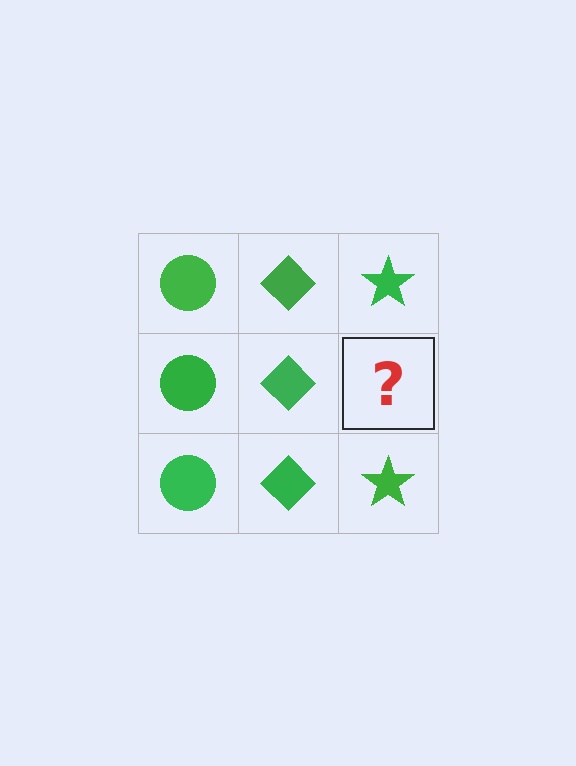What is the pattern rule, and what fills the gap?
The rule is that each column has a consistent shape. The gap should be filled with a green star.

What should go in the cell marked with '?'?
The missing cell should contain a green star.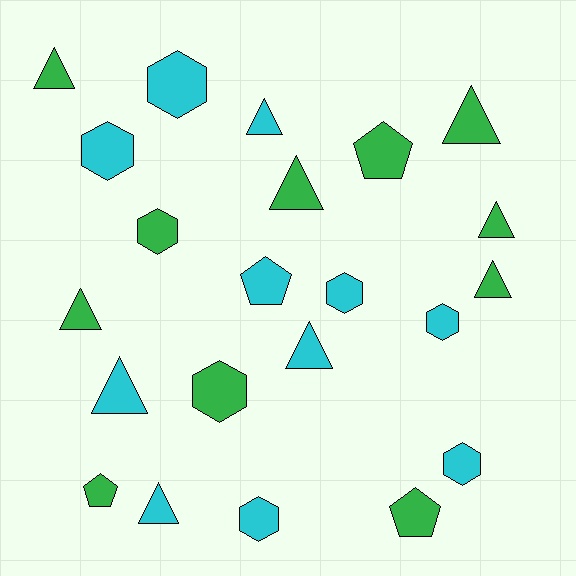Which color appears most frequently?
Cyan, with 11 objects.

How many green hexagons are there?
There are 2 green hexagons.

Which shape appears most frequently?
Triangle, with 10 objects.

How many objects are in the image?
There are 22 objects.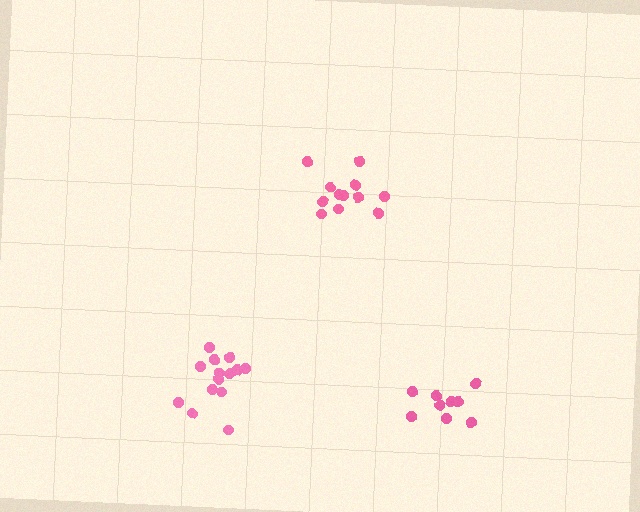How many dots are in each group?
Group 1: 14 dots, Group 2: 10 dots, Group 3: 12 dots (36 total).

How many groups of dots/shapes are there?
There are 3 groups.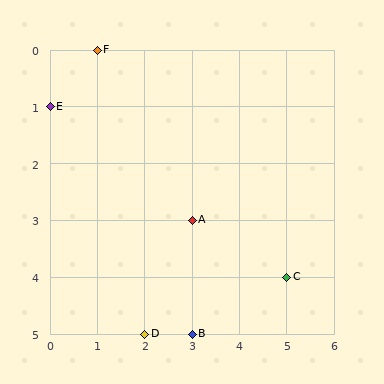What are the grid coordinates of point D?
Point D is at grid coordinates (2, 5).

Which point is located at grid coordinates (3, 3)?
Point A is at (3, 3).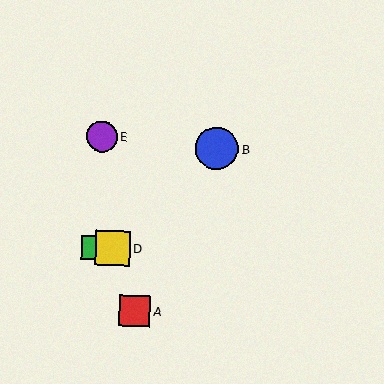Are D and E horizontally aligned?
No, D is at y≈248 and E is at y≈137.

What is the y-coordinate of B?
Object B is at y≈148.